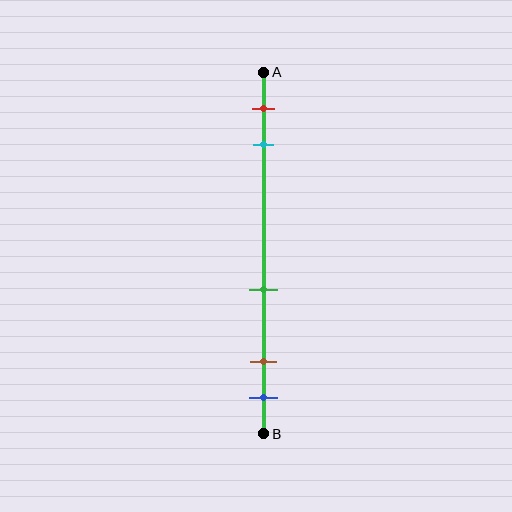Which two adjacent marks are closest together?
The brown and blue marks are the closest adjacent pair.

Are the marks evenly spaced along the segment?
No, the marks are not evenly spaced.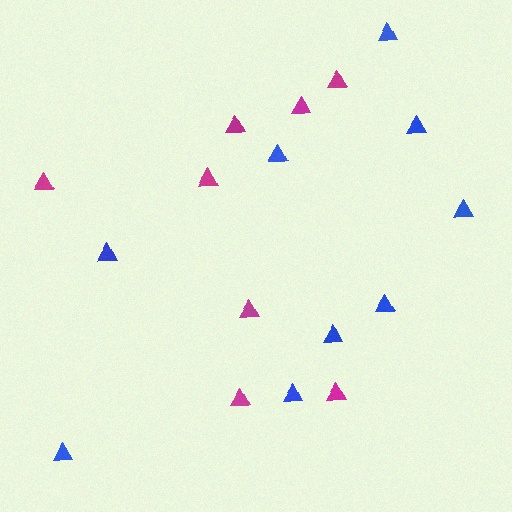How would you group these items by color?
There are 2 groups: one group of magenta triangles (8) and one group of blue triangles (9).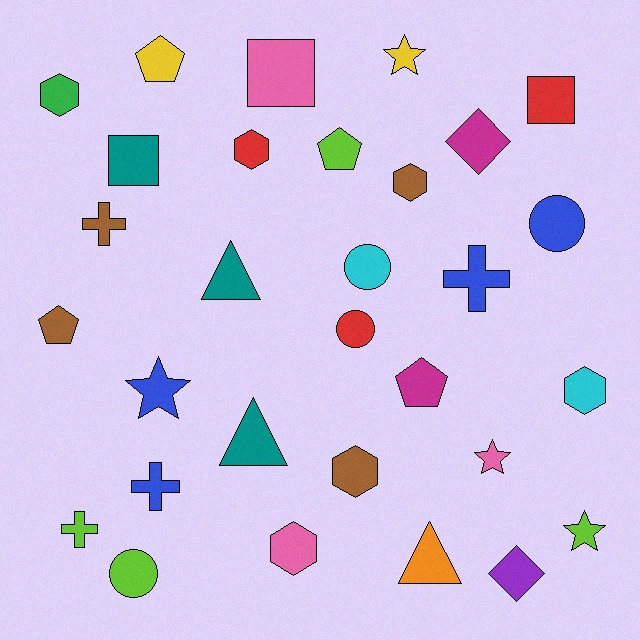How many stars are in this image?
There are 4 stars.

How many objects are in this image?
There are 30 objects.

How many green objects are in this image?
There is 1 green object.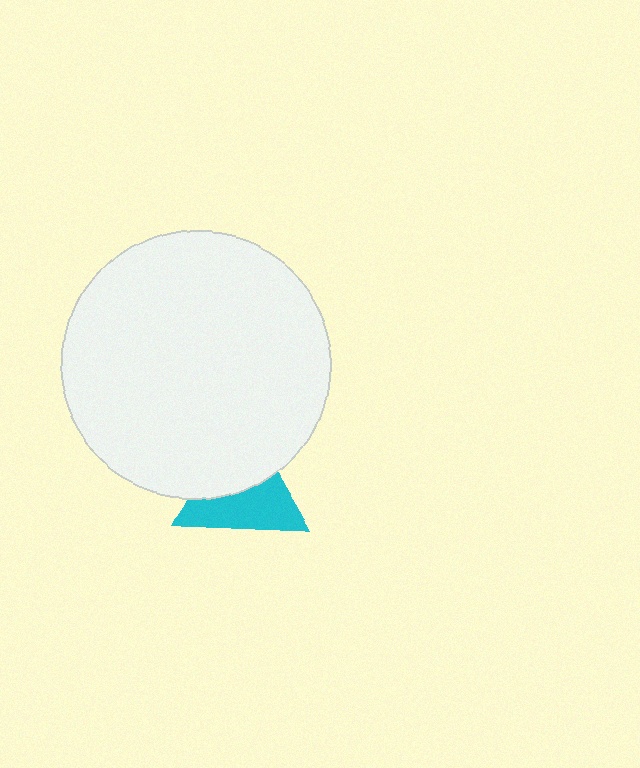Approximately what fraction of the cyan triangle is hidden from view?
Roughly 47% of the cyan triangle is hidden behind the white circle.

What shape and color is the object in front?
The object in front is a white circle.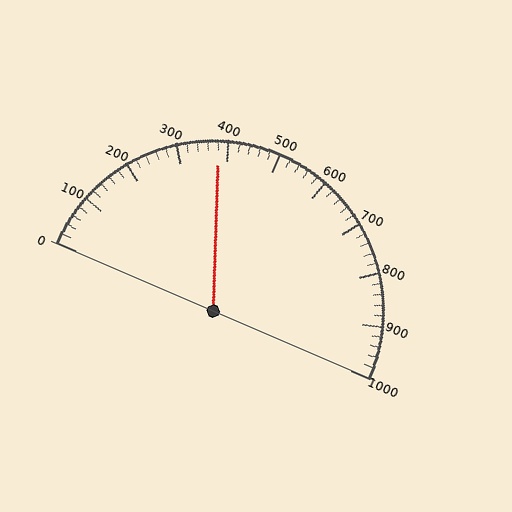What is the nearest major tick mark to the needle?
The nearest major tick mark is 400.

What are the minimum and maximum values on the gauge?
The gauge ranges from 0 to 1000.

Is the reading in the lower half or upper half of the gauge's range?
The reading is in the lower half of the range (0 to 1000).